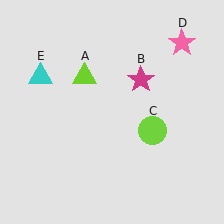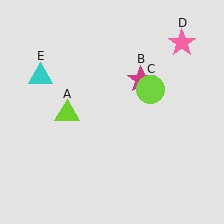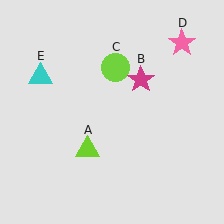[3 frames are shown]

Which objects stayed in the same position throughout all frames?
Magenta star (object B) and pink star (object D) and cyan triangle (object E) remained stationary.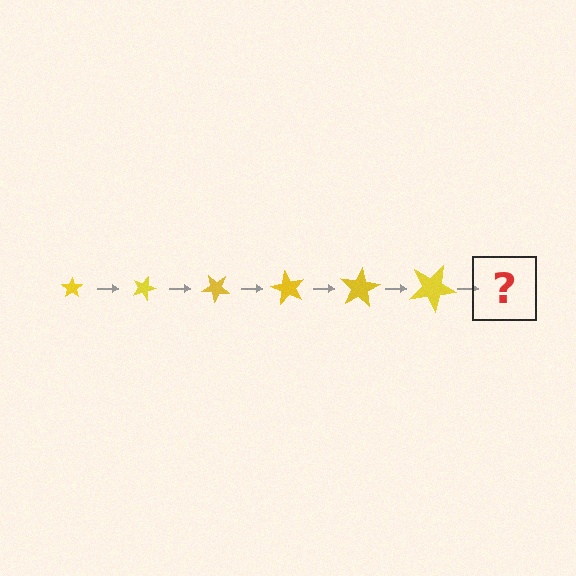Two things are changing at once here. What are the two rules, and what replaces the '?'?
The two rules are that the star grows larger each step and it rotates 20 degrees each step. The '?' should be a star, larger than the previous one and rotated 120 degrees from the start.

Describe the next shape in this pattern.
It should be a star, larger than the previous one and rotated 120 degrees from the start.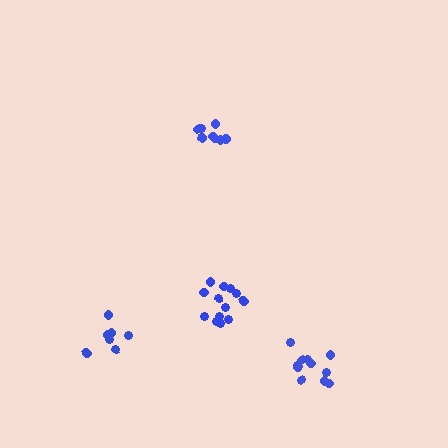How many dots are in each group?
Group 1: 11 dots, Group 2: 13 dots, Group 3: 7 dots, Group 4: 9 dots (40 total).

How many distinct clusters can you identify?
There are 4 distinct clusters.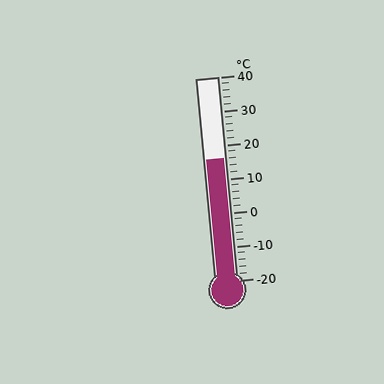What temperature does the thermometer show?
The thermometer shows approximately 16°C.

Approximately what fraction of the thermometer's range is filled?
The thermometer is filled to approximately 60% of its range.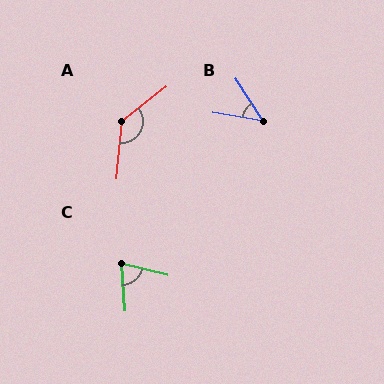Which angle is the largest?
A, at approximately 133 degrees.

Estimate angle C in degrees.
Approximately 71 degrees.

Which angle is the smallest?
B, at approximately 48 degrees.